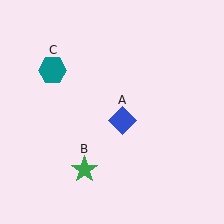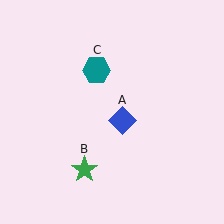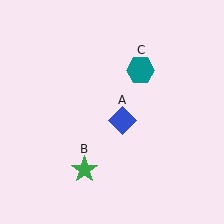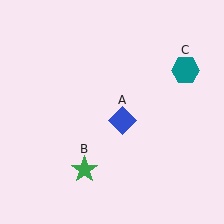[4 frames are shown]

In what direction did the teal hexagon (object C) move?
The teal hexagon (object C) moved right.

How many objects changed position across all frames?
1 object changed position: teal hexagon (object C).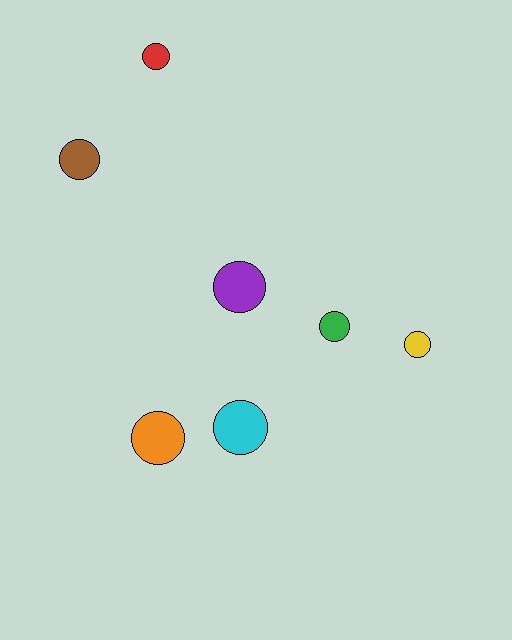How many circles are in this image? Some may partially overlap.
There are 7 circles.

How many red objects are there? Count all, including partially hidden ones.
There is 1 red object.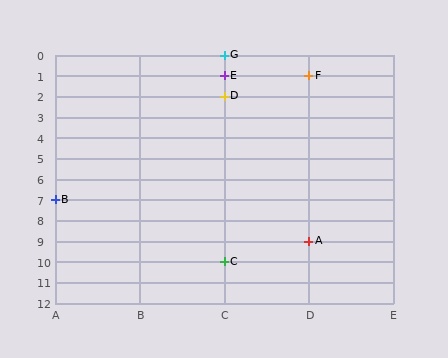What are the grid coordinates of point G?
Point G is at grid coordinates (C, 0).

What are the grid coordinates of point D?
Point D is at grid coordinates (C, 2).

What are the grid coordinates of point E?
Point E is at grid coordinates (C, 1).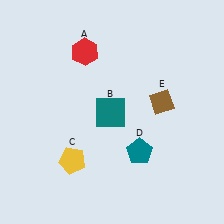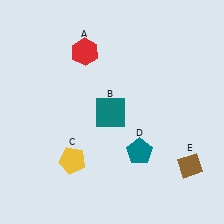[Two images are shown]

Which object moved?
The brown diamond (E) moved down.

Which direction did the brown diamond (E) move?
The brown diamond (E) moved down.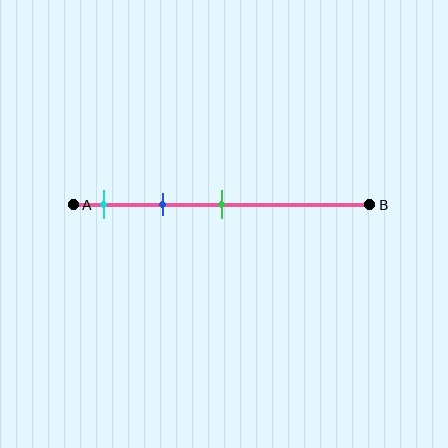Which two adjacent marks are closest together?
The cyan and blue marks are the closest adjacent pair.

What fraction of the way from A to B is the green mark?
The green mark is approximately 50% (0.5) of the way from A to B.